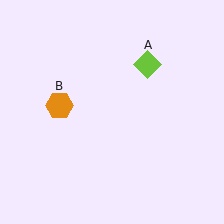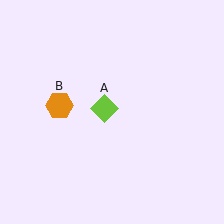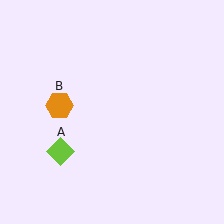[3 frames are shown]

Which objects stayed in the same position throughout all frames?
Orange hexagon (object B) remained stationary.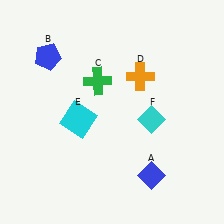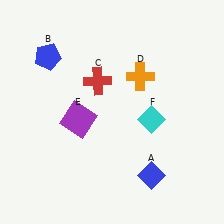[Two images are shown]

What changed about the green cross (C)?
In Image 1, C is green. In Image 2, it changed to red.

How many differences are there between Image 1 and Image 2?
There are 2 differences between the two images.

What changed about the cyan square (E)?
In Image 1, E is cyan. In Image 2, it changed to purple.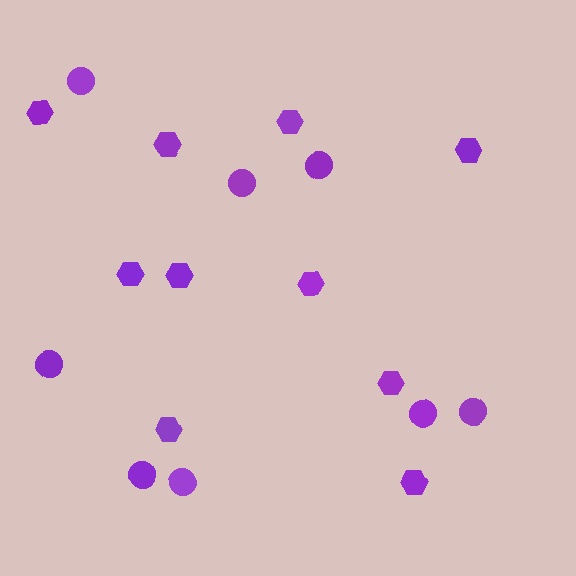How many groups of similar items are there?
There are 2 groups: one group of circles (8) and one group of hexagons (10).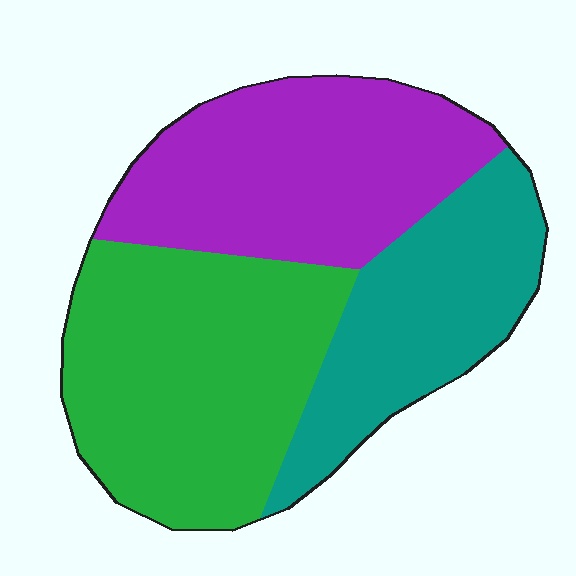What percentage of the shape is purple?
Purple covers around 35% of the shape.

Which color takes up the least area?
Teal, at roughly 25%.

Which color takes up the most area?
Green, at roughly 40%.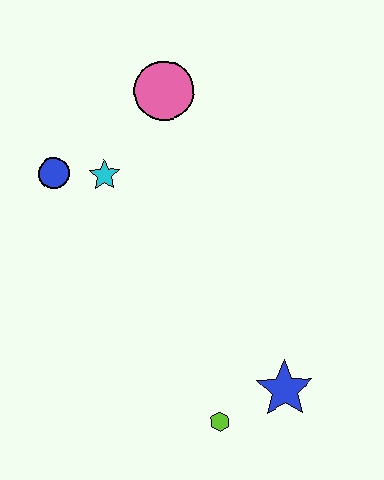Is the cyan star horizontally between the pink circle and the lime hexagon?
No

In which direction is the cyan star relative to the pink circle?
The cyan star is below the pink circle.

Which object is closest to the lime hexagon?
The blue star is closest to the lime hexagon.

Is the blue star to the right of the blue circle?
Yes